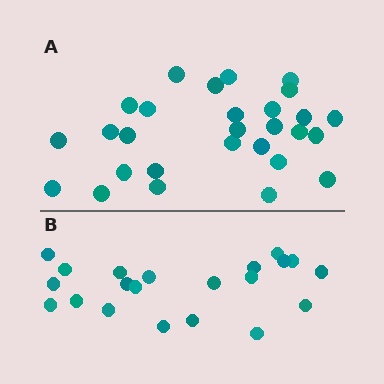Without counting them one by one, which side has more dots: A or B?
Region A (the top region) has more dots.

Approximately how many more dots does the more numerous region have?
Region A has roughly 8 or so more dots than region B.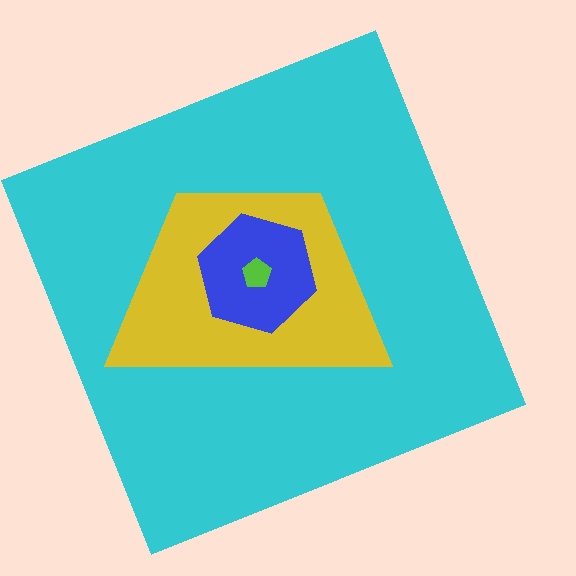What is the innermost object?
The lime pentagon.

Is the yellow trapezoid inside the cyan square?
Yes.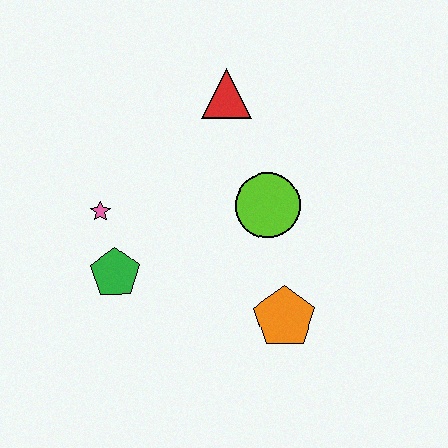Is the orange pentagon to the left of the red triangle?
No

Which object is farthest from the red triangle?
The orange pentagon is farthest from the red triangle.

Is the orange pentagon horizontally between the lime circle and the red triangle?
No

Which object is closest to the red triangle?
The lime circle is closest to the red triangle.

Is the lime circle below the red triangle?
Yes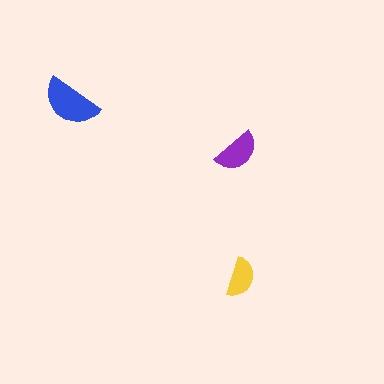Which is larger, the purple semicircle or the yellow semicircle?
The purple one.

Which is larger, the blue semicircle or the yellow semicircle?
The blue one.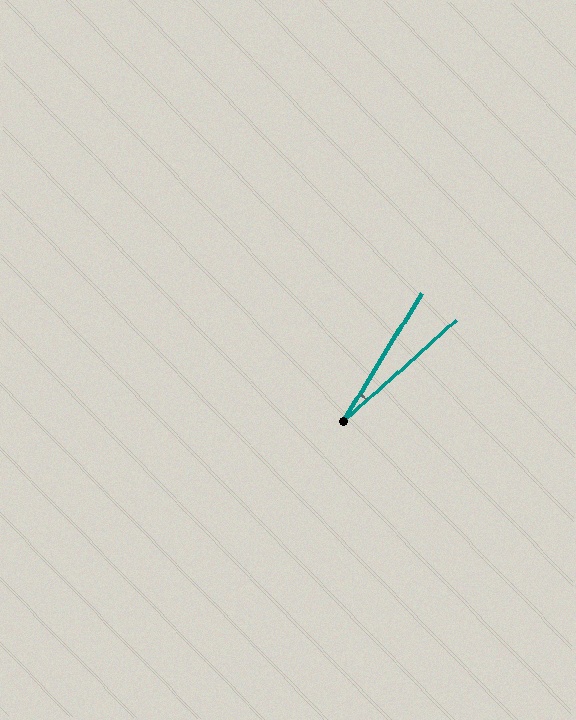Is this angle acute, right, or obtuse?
It is acute.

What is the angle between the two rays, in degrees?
Approximately 16 degrees.